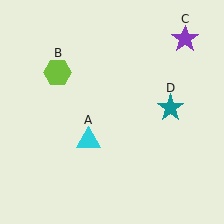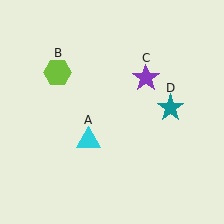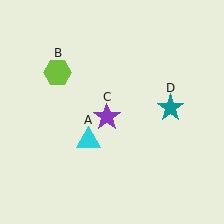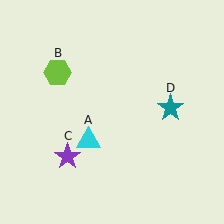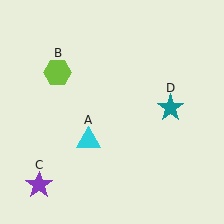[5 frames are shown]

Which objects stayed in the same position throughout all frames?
Cyan triangle (object A) and lime hexagon (object B) and teal star (object D) remained stationary.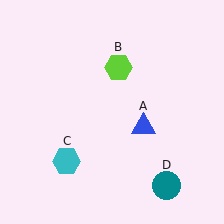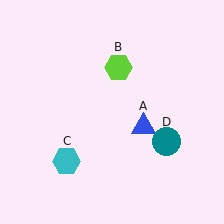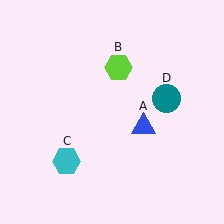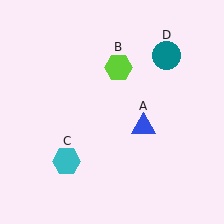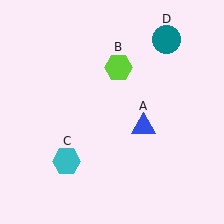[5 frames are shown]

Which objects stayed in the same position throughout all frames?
Blue triangle (object A) and lime hexagon (object B) and cyan hexagon (object C) remained stationary.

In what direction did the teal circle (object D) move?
The teal circle (object D) moved up.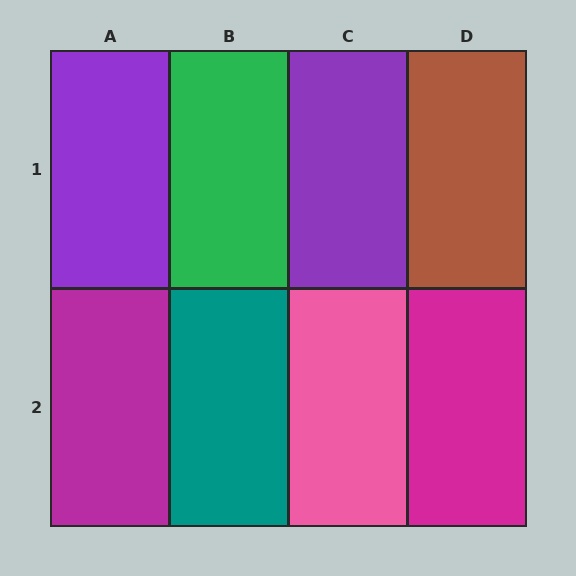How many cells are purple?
2 cells are purple.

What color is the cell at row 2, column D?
Magenta.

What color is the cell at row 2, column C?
Pink.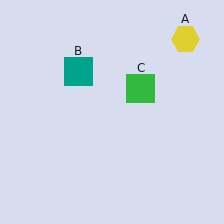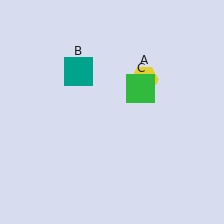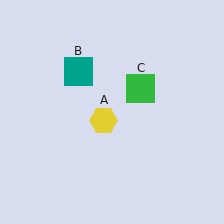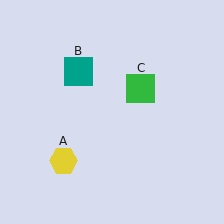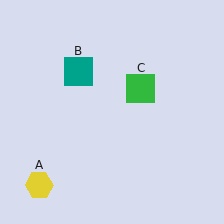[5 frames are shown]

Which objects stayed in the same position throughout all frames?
Teal square (object B) and green square (object C) remained stationary.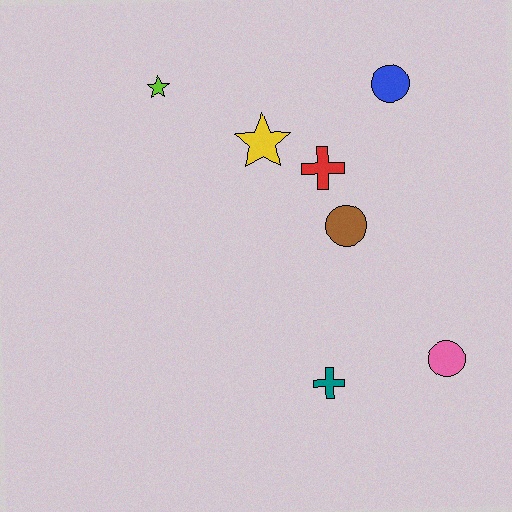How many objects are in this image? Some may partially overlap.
There are 7 objects.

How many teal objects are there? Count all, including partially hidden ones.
There is 1 teal object.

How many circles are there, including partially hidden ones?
There are 3 circles.